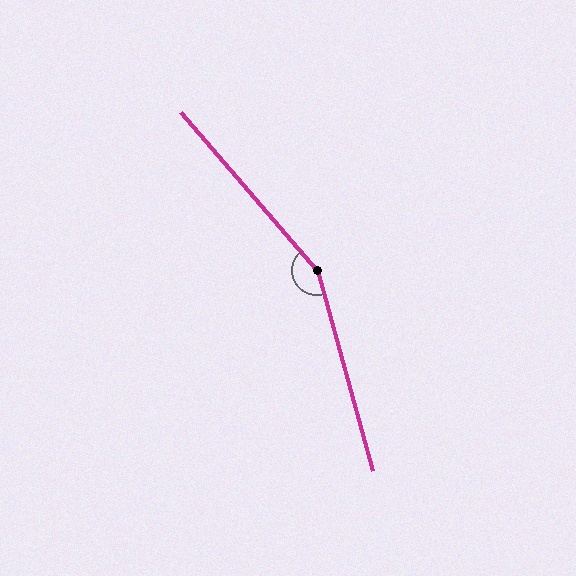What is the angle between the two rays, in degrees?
Approximately 155 degrees.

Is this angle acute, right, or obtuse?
It is obtuse.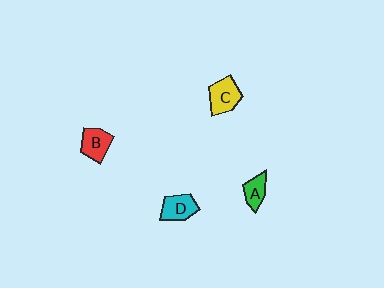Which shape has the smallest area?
Shape A (green).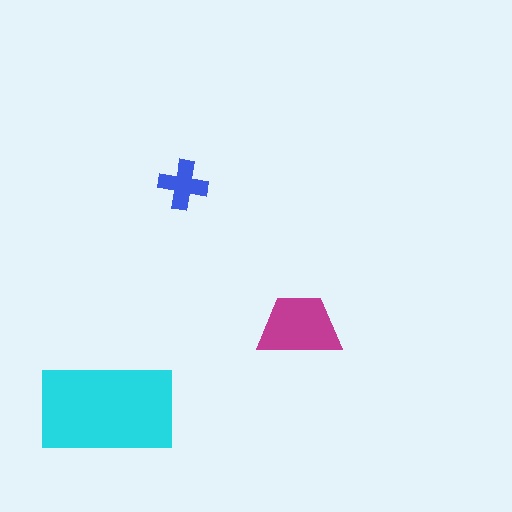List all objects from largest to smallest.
The cyan rectangle, the magenta trapezoid, the blue cross.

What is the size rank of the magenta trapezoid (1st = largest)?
2nd.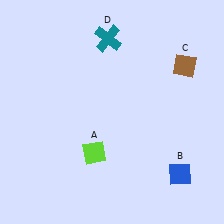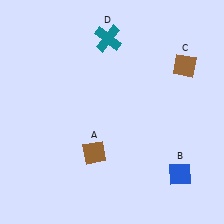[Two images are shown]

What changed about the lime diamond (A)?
In Image 1, A is lime. In Image 2, it changed to brown.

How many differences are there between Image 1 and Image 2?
There is 1 difference between the two images.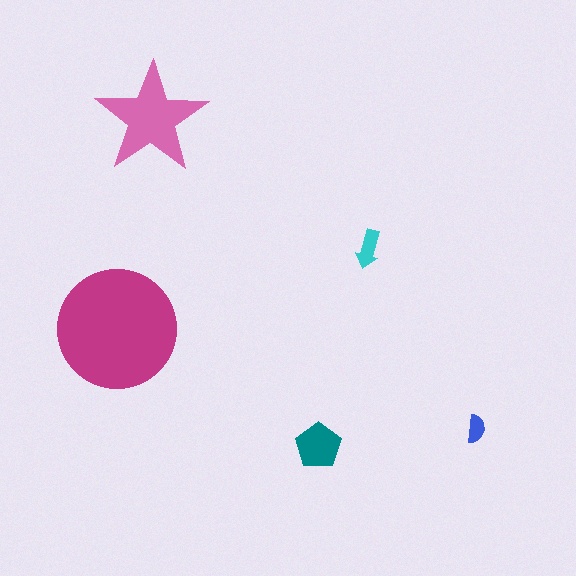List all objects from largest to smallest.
The magenta circle, the pink star, the teal pentagon, the cyan arrow, the blue semicircle.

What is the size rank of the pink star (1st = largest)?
2nd.